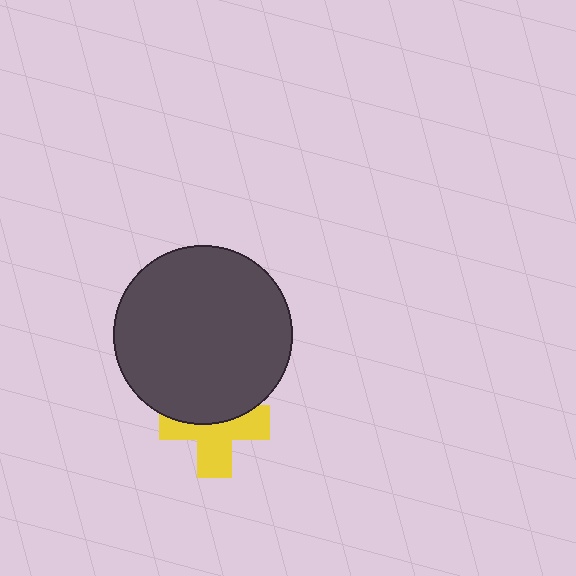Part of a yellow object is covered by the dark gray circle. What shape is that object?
It is a cross.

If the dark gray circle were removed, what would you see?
You would see the complete yellow cross.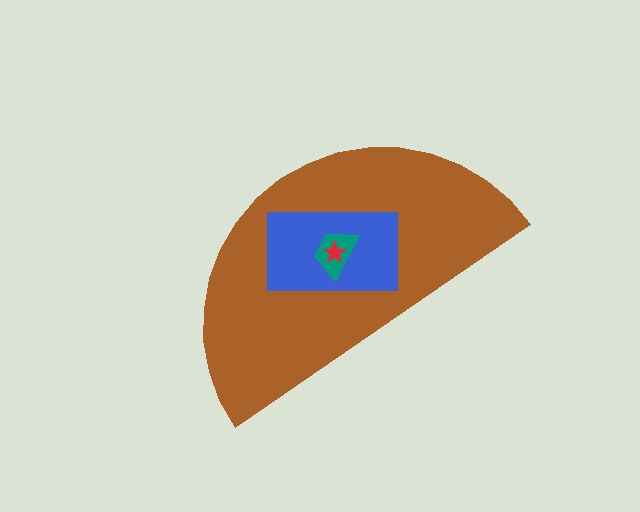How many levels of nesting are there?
4.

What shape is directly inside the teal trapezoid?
The red star.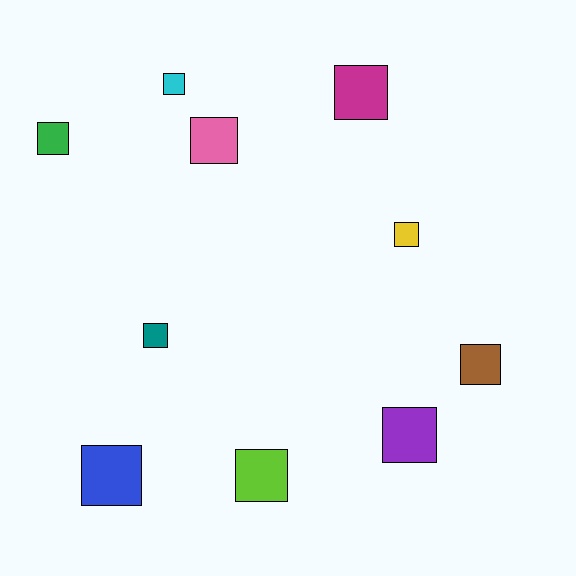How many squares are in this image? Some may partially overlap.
There are 10 squares.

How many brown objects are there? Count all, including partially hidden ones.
There is 1 brown object.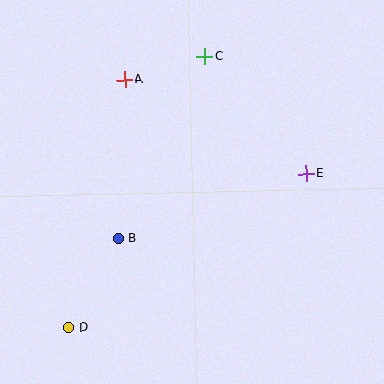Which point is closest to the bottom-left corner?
Point D is closest to the bottom-left corner.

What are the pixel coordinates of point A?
Point A is at (124, 80).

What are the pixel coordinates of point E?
Point E is at (306, 174).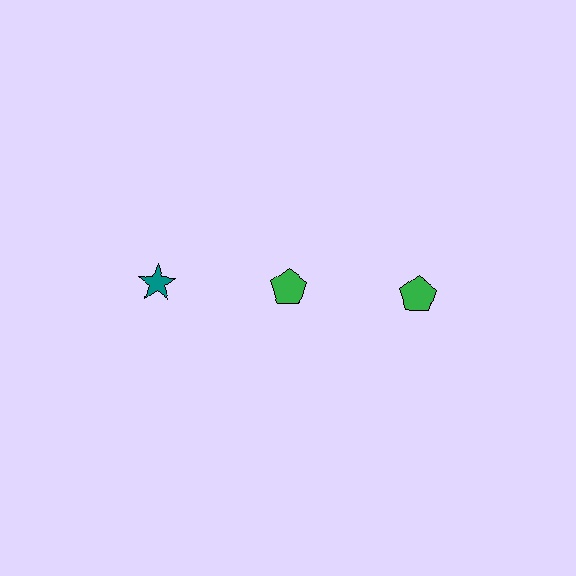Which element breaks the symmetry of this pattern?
The teal star in the top row, leftmost column breaks the symmetry. All other shapes are green pentagons.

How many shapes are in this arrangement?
There are 3 shapes arranged in a grid pattern.